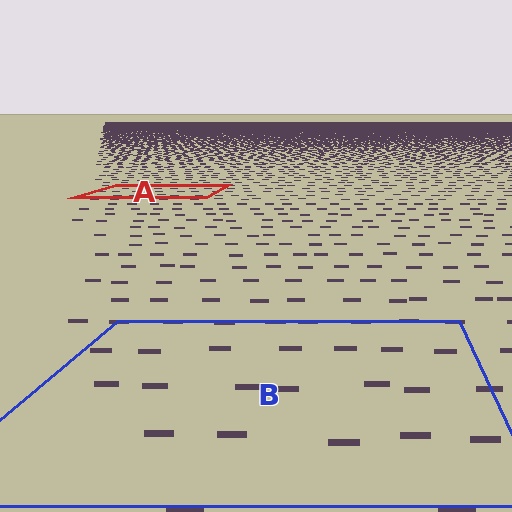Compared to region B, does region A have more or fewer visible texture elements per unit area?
Region A has more texture elements per unit area — they are packed more densely because it is farther away.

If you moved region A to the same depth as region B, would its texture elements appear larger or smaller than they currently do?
They would appear larger. At a closer depth, the same texture elements are projected at a bigger on-screen size.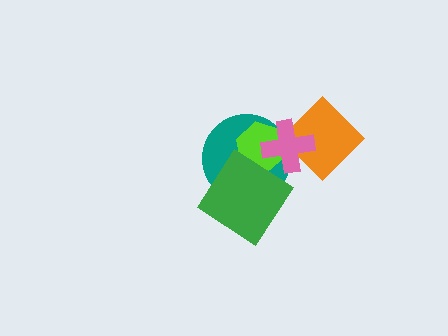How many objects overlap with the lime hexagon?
3 objects overlap with the lime hexagon.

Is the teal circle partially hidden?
Yes, it is partially covered by another shape.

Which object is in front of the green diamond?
The pink cross is in front of the green diamond.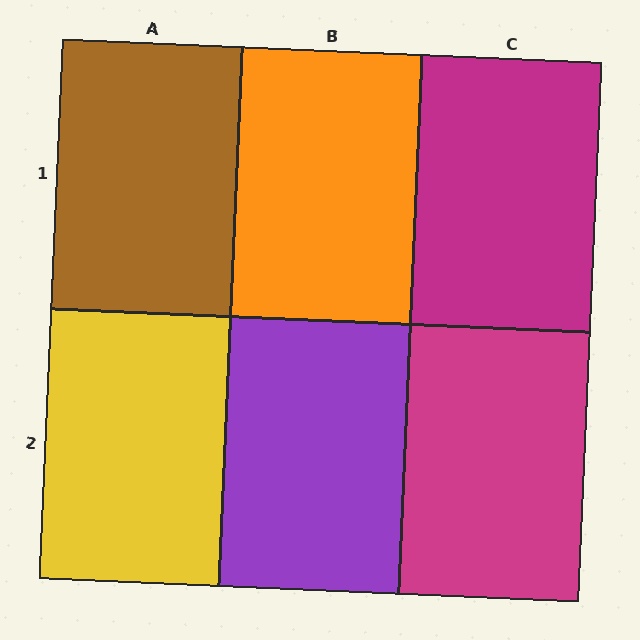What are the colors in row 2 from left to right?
Yellow, purple, magenta.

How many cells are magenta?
2 cells are magenta.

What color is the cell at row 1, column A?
Brown.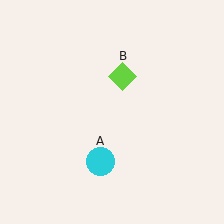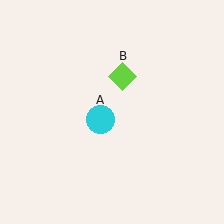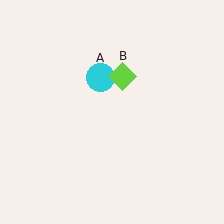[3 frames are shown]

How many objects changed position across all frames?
1 object changed position: cyan circle (object A).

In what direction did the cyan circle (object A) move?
The cyan circle (object A) moved up.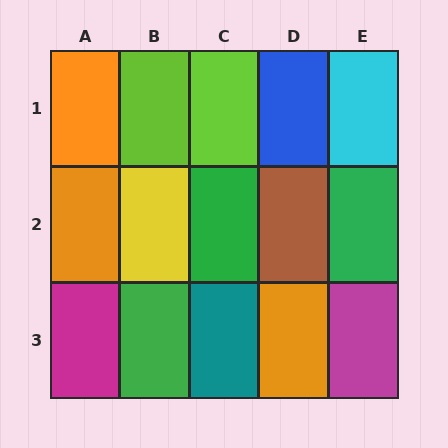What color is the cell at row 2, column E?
Green.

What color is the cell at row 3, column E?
Magenta.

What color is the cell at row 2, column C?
Green.